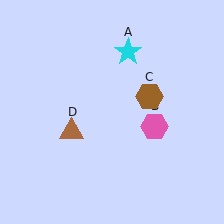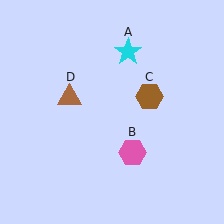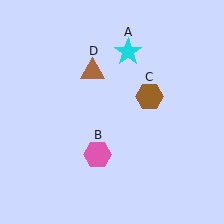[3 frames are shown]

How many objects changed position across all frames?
2 objects changed position: pink hexagon (object B), brown triangle (object D).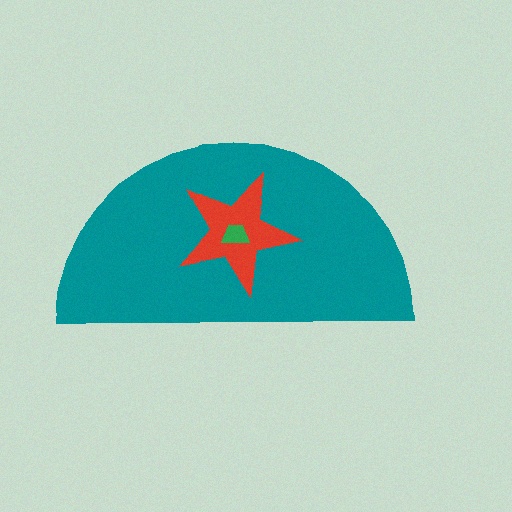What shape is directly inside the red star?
The green trapezoid.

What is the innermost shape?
The green trapezoid.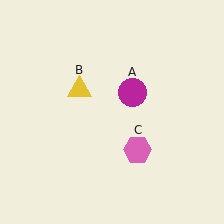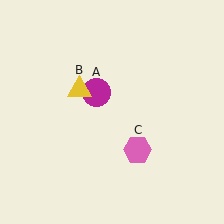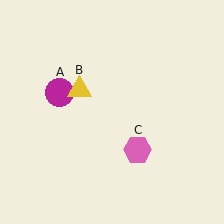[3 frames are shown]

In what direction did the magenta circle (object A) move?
The magenta circle (object A) moved left.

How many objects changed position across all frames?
1 object changed position: magenta circle (object A).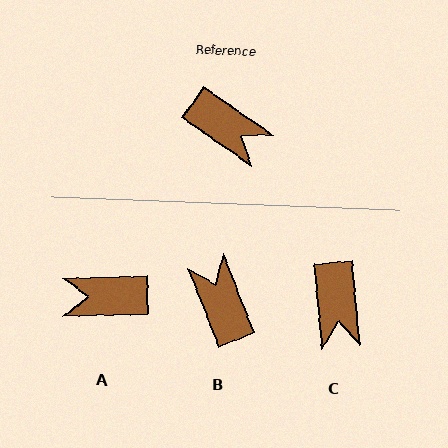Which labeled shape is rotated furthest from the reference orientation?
B, about 147 degrees away.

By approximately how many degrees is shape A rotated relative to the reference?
Approximately 143 degrees clockwise.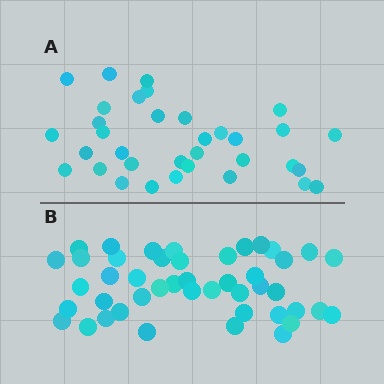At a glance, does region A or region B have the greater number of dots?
Region B (the bottom region) has more dots.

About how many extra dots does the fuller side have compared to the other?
Region B has roughly 12 or so more dots than region A.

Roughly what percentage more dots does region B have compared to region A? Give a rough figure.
About 30% more.